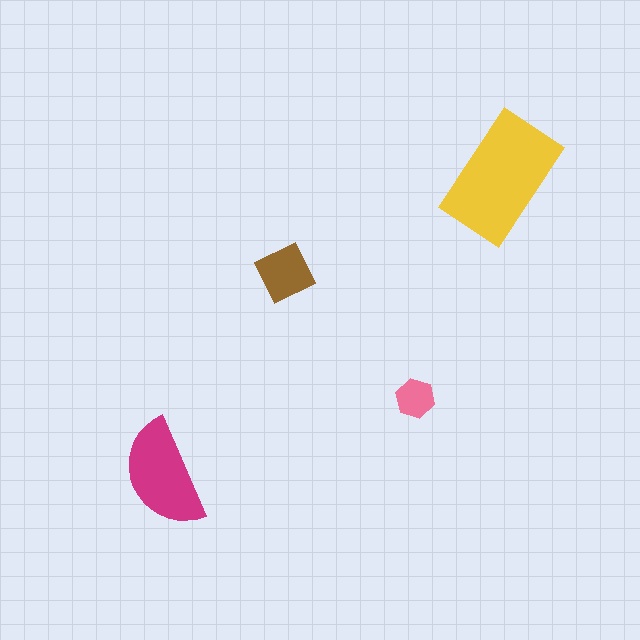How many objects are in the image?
There are 4 objects in the image.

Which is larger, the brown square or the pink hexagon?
The brown square.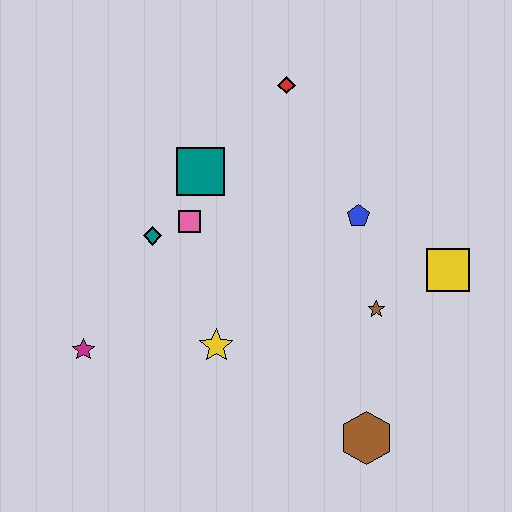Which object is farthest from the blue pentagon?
The magenta star is farthest from the blue pentagon.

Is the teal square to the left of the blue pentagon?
Yes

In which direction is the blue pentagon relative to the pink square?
The blue pentagon is to the right of the pink square.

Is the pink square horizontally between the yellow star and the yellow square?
No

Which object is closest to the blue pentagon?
The brown star is closest to the blue pentagon.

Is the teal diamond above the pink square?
No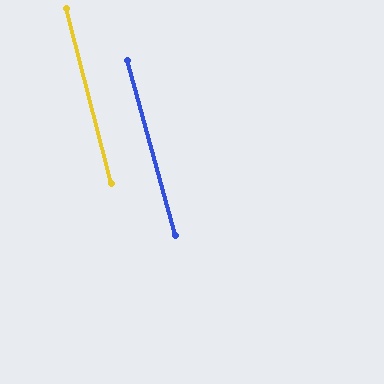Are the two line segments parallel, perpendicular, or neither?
Parallel — their directions differ by only 0.9°.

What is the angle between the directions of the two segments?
Approximately 1 degree.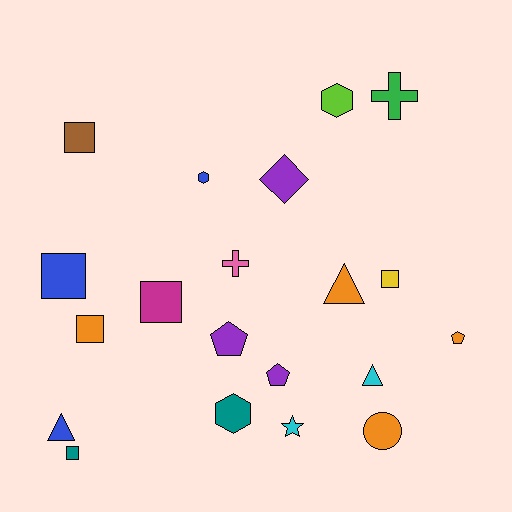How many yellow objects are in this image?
There is 1 yellow object.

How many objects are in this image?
There are 20 objects.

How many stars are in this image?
There is 1 star.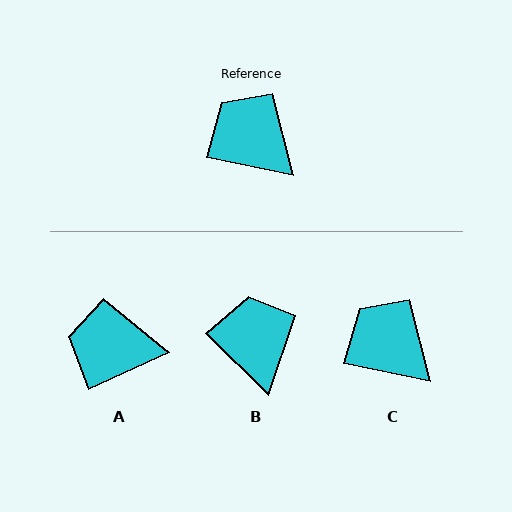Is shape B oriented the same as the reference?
No, it is off by about 33 degrees.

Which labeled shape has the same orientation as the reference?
C.